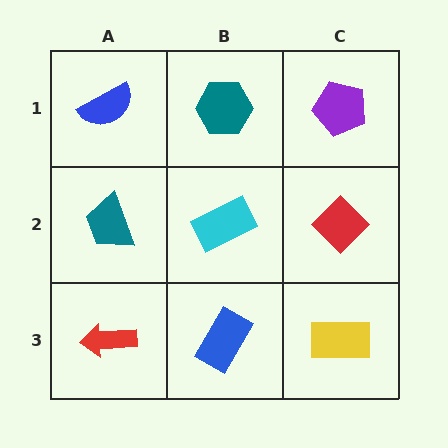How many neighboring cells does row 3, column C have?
2.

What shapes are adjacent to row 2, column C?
A purple pentagon (row 1, column C), a yellow rectangle (row 3, column C), a cyan rectangle (row 2, column B).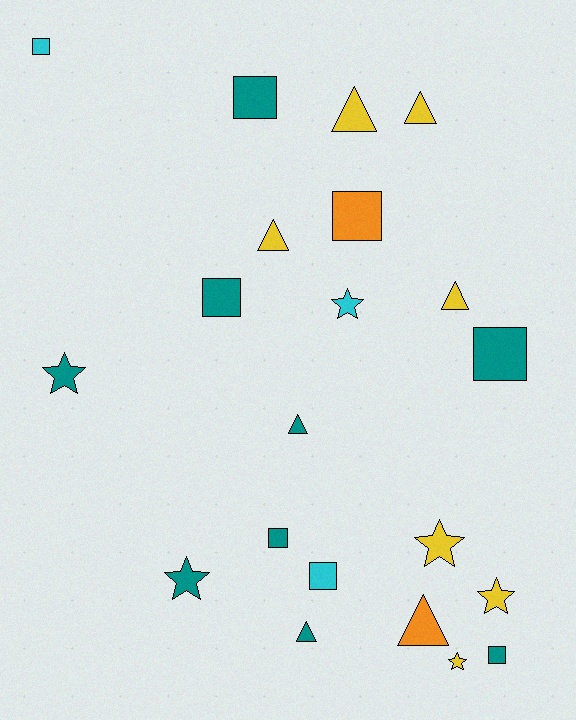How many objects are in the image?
There are 21 objects.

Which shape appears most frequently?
Square, with 8 objects.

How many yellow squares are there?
There are no yellow squares.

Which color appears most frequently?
Teal, with 9 objects.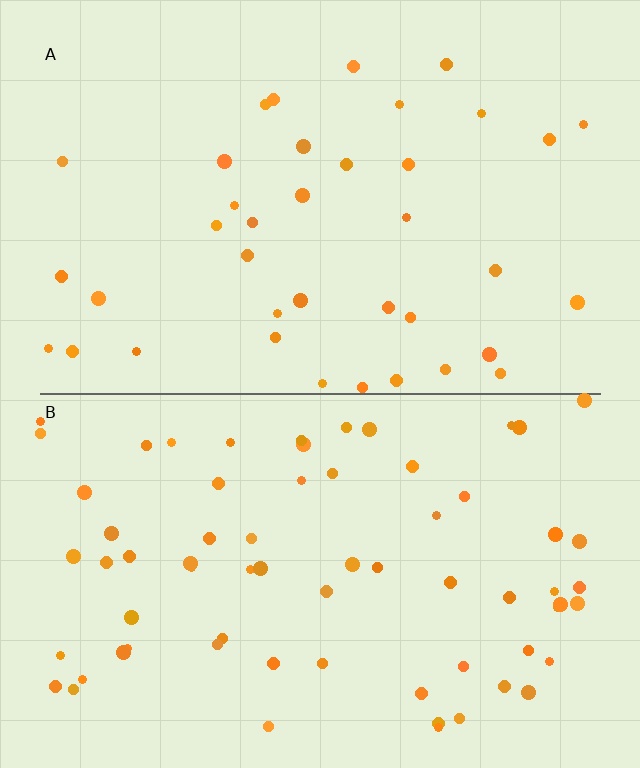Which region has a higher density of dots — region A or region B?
B (the bottom).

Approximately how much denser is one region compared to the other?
Approximately 1.8× — region B over region A.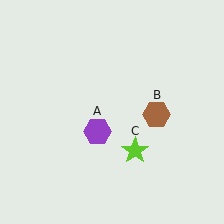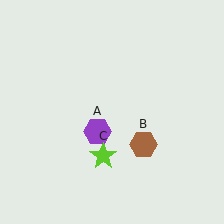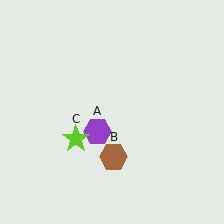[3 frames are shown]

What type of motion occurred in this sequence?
The brown hexagon (object B), lime star (object C) rotated clockwise around the center of the scene.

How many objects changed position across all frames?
2 objects changed position: brown hexagon (object B), lime star (object C).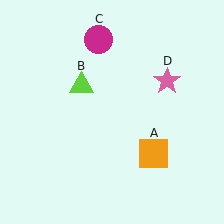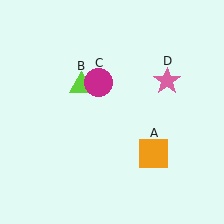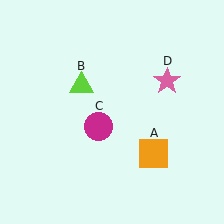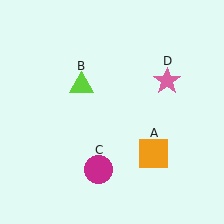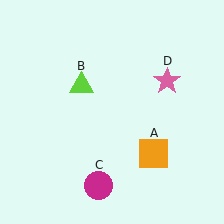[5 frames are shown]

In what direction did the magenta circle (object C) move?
The magenta circle (object C) moved down.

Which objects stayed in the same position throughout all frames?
Orange square (object A) and lime triangle (object B) and pink star (object D) remained stationary.